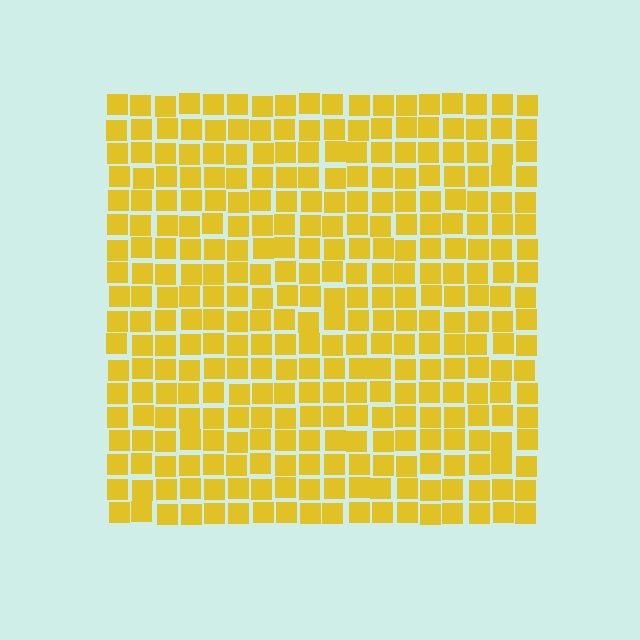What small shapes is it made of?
It is made of small squares.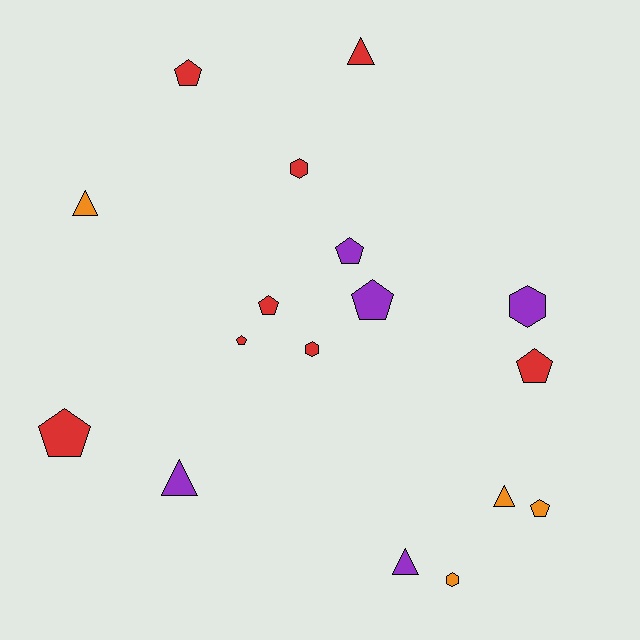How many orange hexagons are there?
There is 1 orange hexagon.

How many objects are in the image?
There are 17 objects.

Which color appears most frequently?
Red, with 8 objects.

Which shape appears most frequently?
Pentagon, with 8 objects.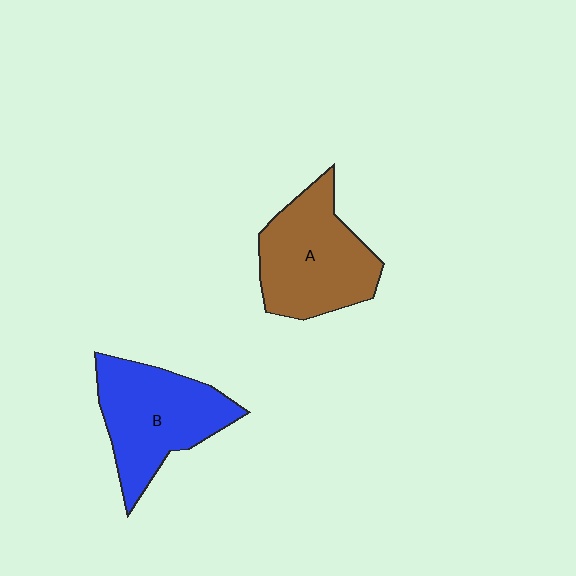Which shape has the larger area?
Shape B (blue).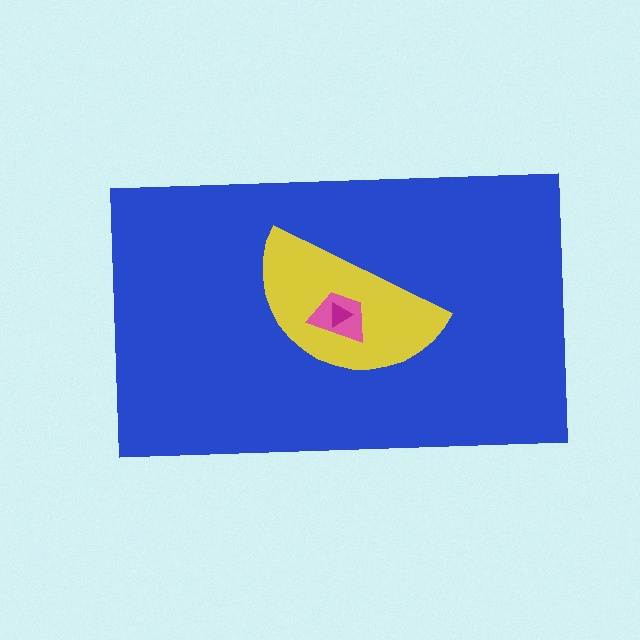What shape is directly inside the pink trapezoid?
The magenta triangle.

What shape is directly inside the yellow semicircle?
The pink trapezoid.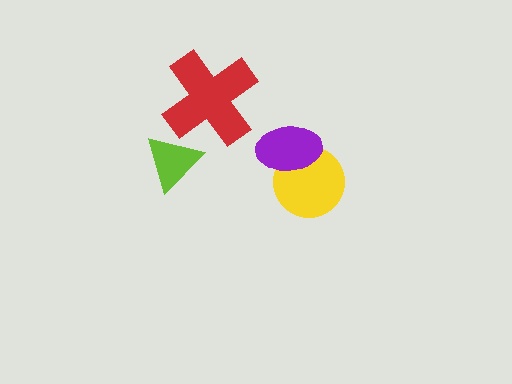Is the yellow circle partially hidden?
Yes, it is partially covered by another shape.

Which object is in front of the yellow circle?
The purple ellipse is in front of the yellow circle.